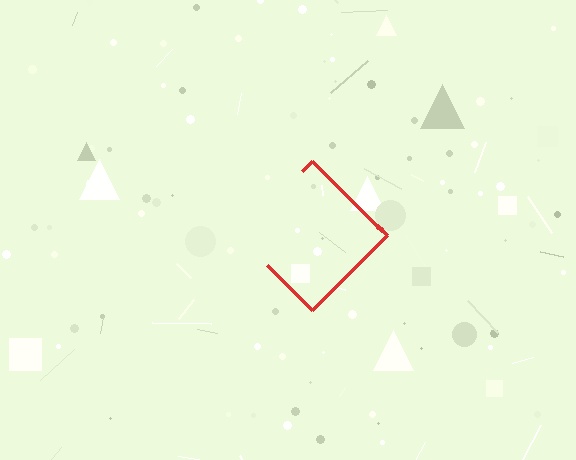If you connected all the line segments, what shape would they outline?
They would outline a diamond.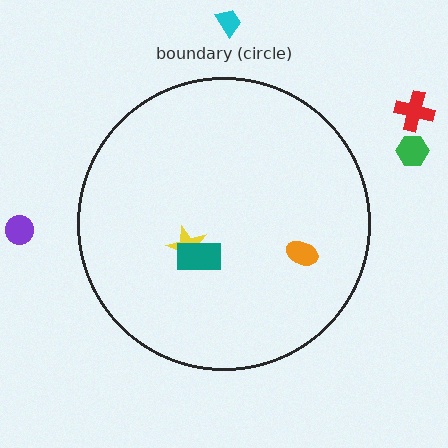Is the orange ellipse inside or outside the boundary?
Inside.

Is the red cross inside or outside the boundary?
Outside.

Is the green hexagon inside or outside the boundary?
Outside.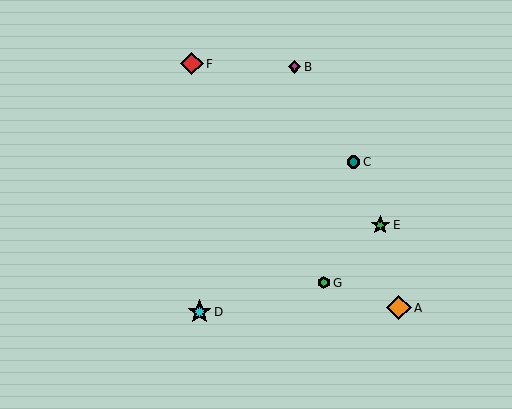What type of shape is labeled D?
Shape D is a cyan star.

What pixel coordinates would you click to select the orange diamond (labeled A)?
Click at (399, 308) to select the orange diamond A.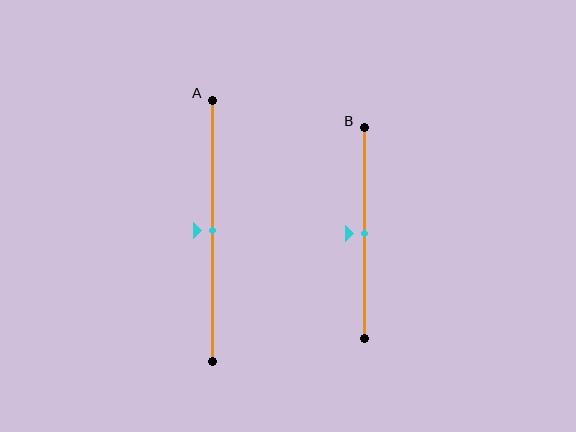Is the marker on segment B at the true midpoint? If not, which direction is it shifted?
Yes, the marker on segment B is at the true midpoint.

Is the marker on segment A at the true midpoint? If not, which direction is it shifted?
Yes, the marker on segment A is at the true midpoint.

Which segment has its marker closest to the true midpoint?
Segment A has its marker closest to the true midpoint.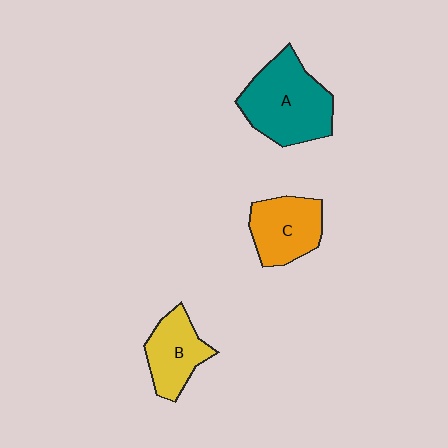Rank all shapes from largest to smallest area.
From largest to smallest: A (teal), C (orange), B (yellow).